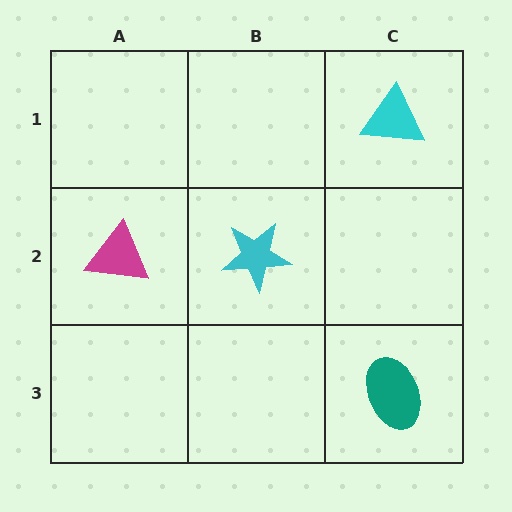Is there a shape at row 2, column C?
No, that cell is empty.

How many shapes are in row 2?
2 shapes.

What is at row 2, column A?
A magenta triangle.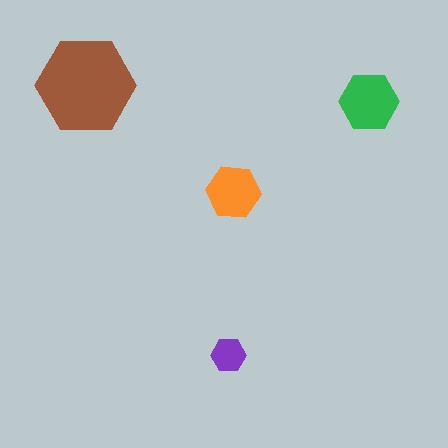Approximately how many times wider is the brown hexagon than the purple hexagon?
About 3 times wider.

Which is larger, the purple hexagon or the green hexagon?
The green one.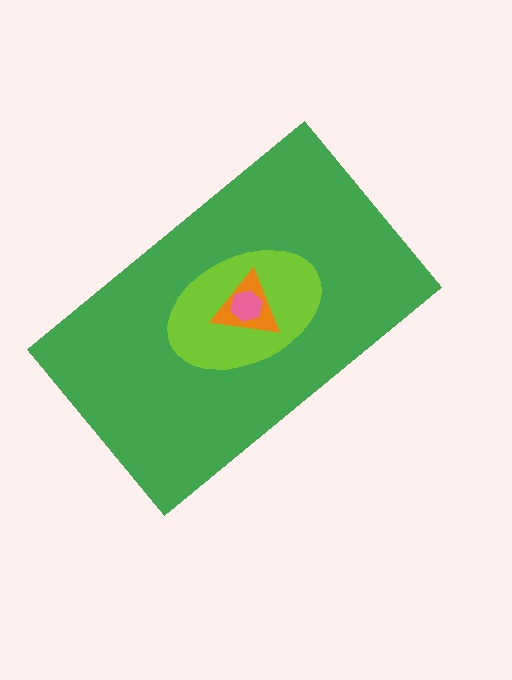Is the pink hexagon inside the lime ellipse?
Yes.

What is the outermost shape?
The green rectangle.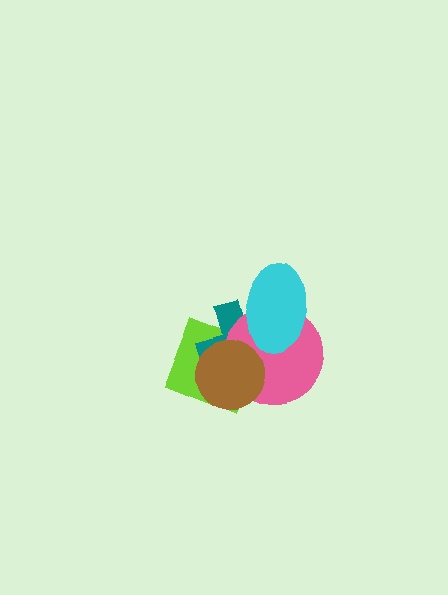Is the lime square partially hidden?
Yes, it is partially covered by another shape.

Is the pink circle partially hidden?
Yes, it is partially covered by another shape.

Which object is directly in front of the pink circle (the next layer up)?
The brown circle is directly in front of the pink circle.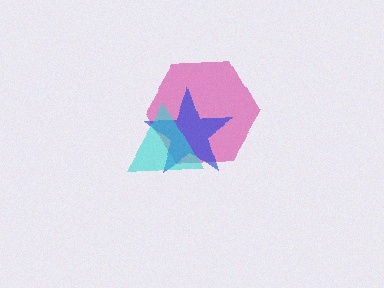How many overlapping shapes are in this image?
There are 3 overlapping shapes in the image.